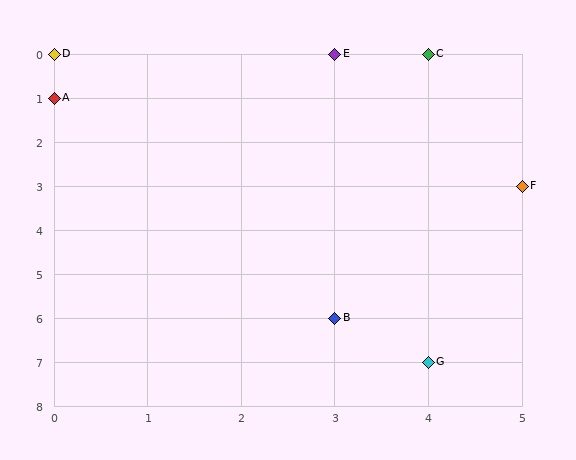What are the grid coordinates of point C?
Point C is at grid coordinates (4, 0).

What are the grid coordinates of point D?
Point D is at grid coordinates (0, 0).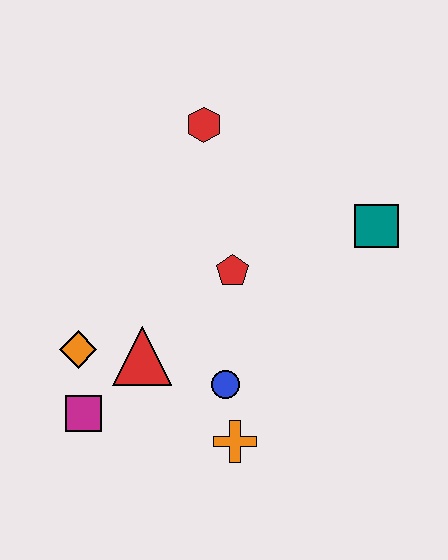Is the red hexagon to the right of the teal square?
No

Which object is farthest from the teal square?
The magenta square is farthest from the teal square.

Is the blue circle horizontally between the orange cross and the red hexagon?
Yes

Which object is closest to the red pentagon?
The blue circle is closest to the red pentagon.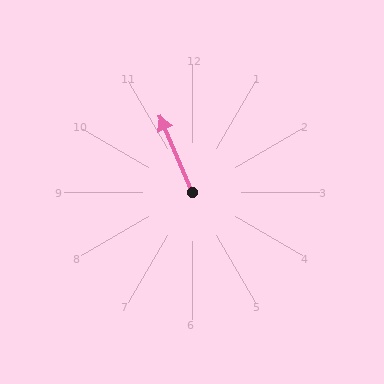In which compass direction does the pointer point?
Northwest.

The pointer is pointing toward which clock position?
Roughly 11 o'clock.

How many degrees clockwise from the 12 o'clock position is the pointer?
Approximately 337 degrees.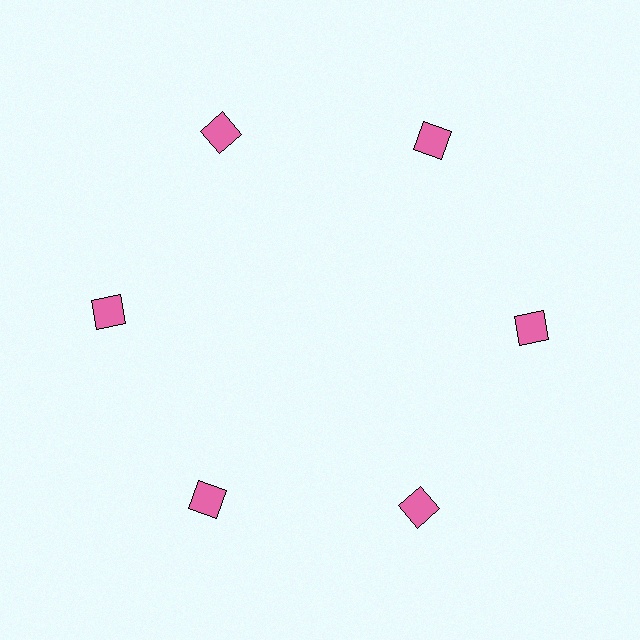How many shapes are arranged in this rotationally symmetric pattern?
There are 6 shapes, arranged in 6 groups of 1.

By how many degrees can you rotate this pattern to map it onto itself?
The pattern maps onto itself every 60 degrees of rotation.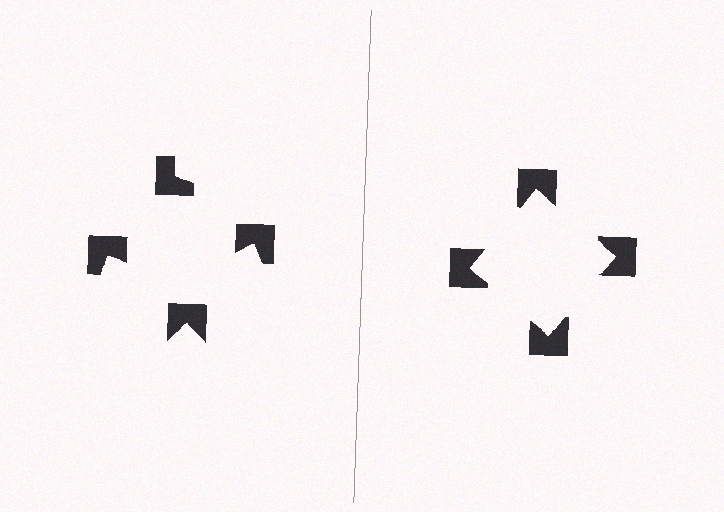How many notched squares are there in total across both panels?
8 — 4 on each side.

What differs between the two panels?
The notched squares are positioned identically on both sides; only the wedge orientations differ. On the right they align to a square; on the left they are misaligned.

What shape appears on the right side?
An illusory square.